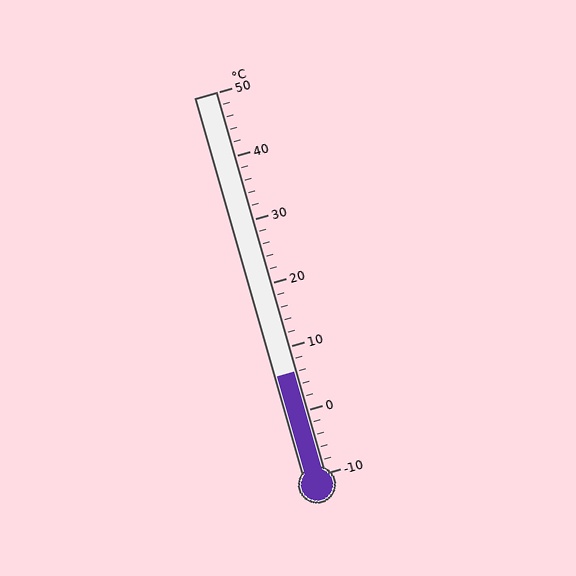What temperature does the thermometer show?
The thermometer shows approximately 6°C.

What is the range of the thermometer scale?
The thermometer scale ranges from -10°C to 50°C.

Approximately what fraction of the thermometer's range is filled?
The thermometer is filled to approximately 25% of its range.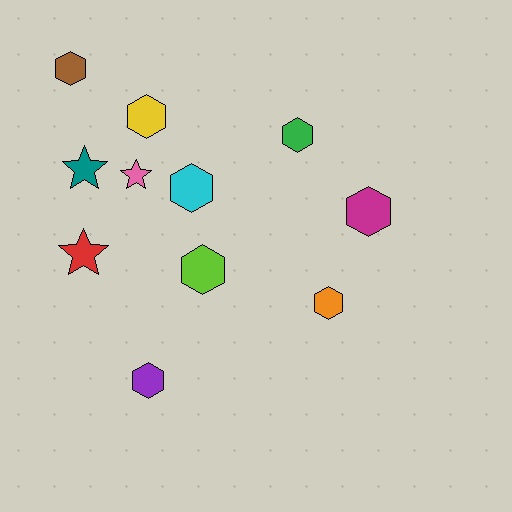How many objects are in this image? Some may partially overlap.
There are 11 objects.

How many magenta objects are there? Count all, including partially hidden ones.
There is 1 magenta object.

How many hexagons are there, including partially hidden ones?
There are 8 hexagons.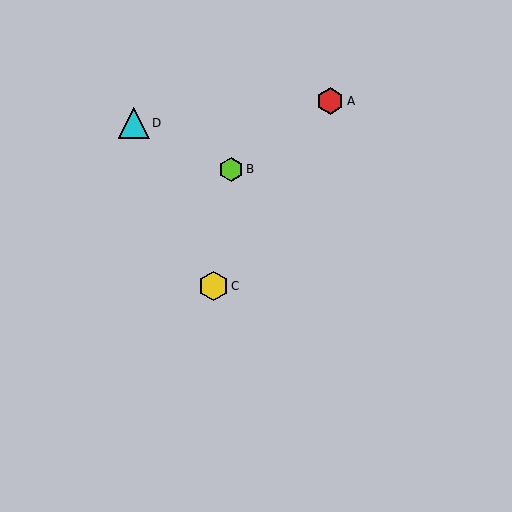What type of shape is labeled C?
Shape C is a yellow hexagon.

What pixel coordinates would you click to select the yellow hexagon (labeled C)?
Click at (213, 286) to select the yellow hexagon C.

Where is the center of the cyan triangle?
The center of the cyan triangle is at (134, 123).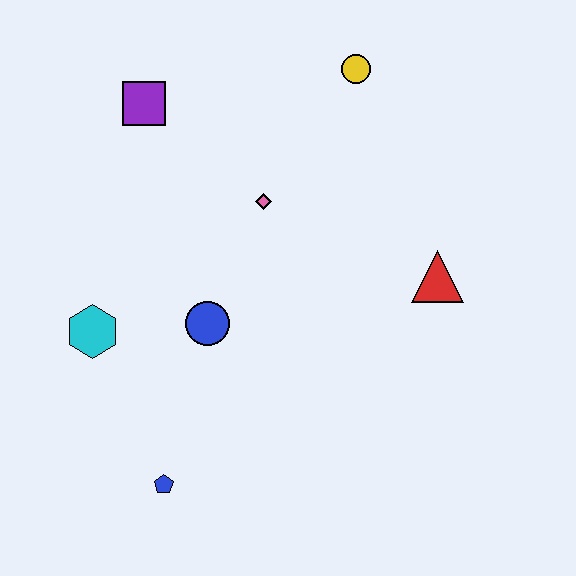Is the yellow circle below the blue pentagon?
No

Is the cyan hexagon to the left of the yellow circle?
Yes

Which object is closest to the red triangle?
The pink diamond is closest to the red triangle.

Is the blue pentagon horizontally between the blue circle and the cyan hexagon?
Yes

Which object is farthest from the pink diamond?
The blue pentagon is farthest from the pink diamond.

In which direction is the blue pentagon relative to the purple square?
The blue pentagon is below the purple square.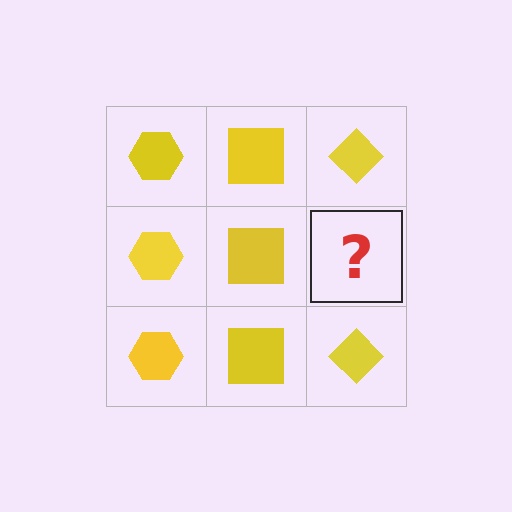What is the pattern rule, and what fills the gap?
The rule is that each column has a consistent shape. The gap should be filled with a yellow diamond.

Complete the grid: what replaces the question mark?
The question mark should be replaced with a yellow diamond.